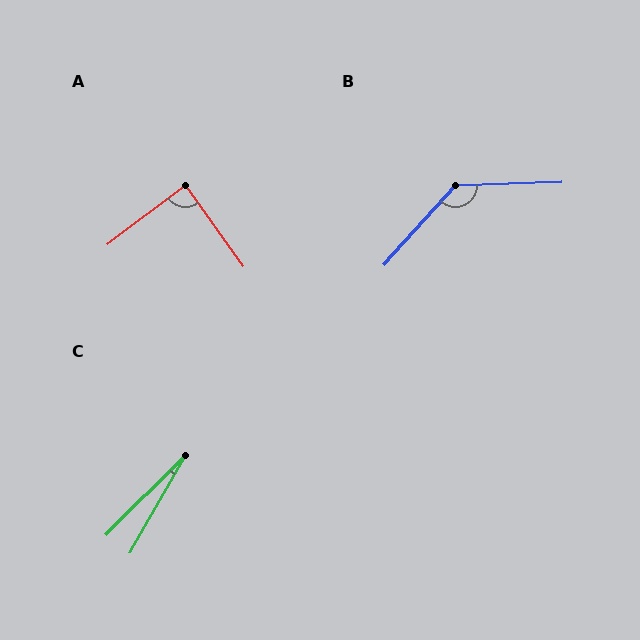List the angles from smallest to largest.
C (15°), A (89°), B (134°).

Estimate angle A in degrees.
Approximately 89 degrees.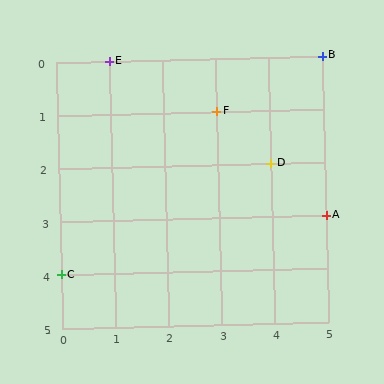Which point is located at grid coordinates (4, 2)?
Point D is at (4, 2).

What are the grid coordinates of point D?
Point D is at grid coordinates (4, 2).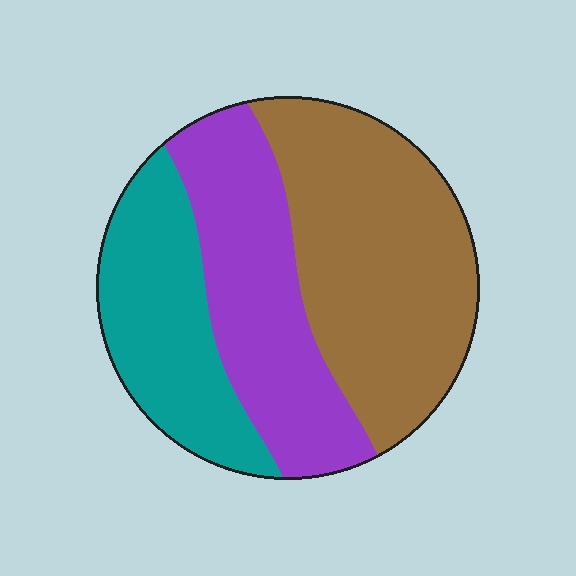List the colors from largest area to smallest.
From largest to smallest: brown, purple, teal.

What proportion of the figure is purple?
Purple covers 31% of the figure.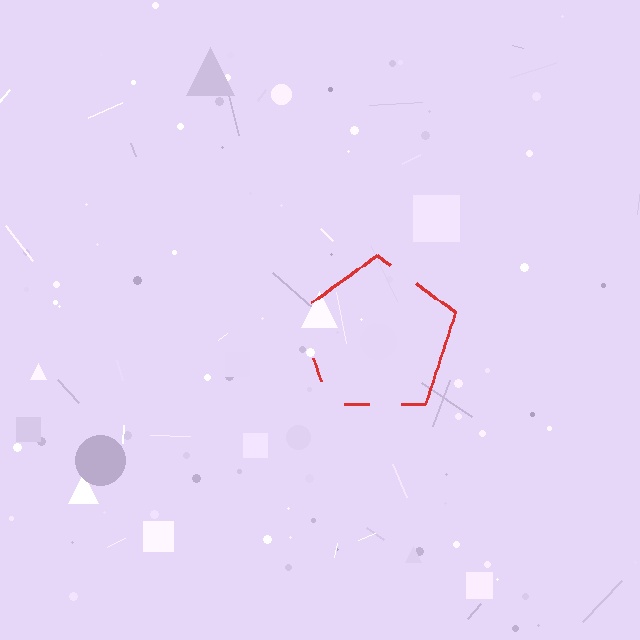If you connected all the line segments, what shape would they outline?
They would outline a pentagon.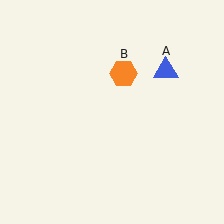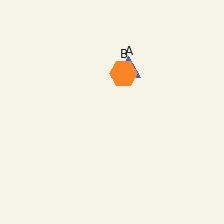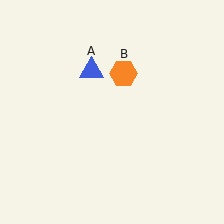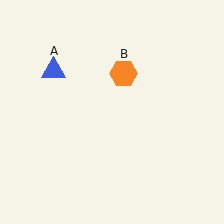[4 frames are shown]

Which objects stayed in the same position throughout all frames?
Orange hexagon (object B) remained stationary.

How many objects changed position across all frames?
1 object changed position: blue triangle (object A).